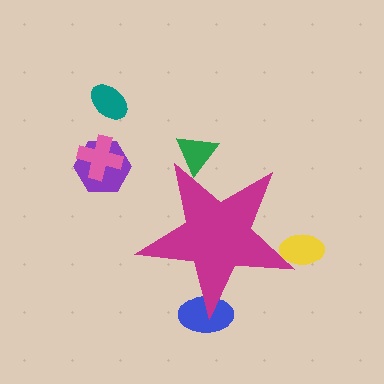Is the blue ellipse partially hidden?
Yes, the blue ellipse is partially hidden behind the magenta star.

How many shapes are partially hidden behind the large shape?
3 shapes are partially hidden.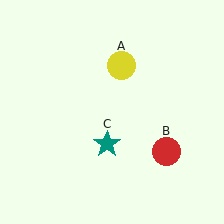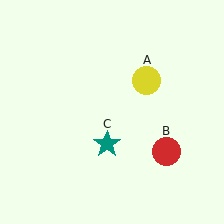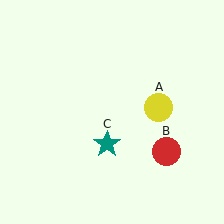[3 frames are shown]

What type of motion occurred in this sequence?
The yellow circle (object A) rotated clockwise around the center of the scene.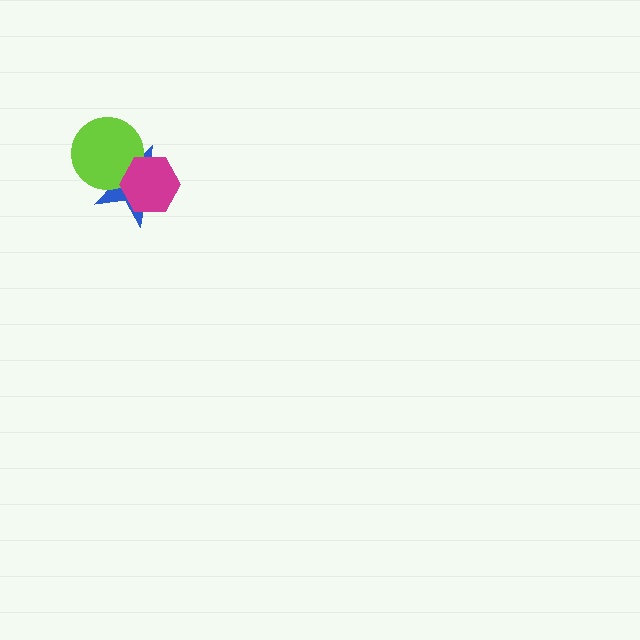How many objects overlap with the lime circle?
2 objects overlap with the lime circle.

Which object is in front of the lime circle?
The magenta hexagon is in front of the lime circle.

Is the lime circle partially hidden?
Yes, it is partially covered by another shape.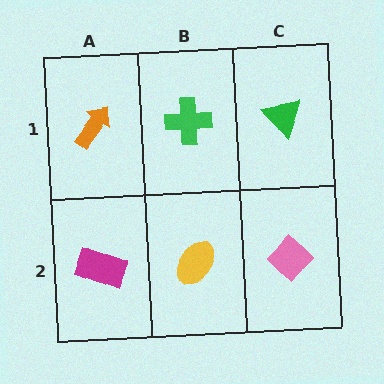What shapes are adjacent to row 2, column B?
A green cross (row 1, column B), a magenta rectangle (row 2, column A), a pink diamond (row 2, column C).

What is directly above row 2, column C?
A green triangle.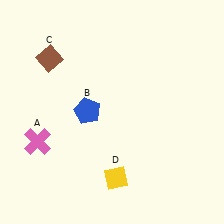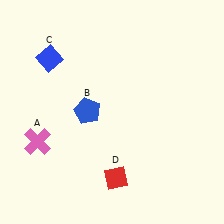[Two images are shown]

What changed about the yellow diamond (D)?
In Image 1, D is yellow. In Image 2, it changed to red.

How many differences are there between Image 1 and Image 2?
There are 2 differences between the two images.